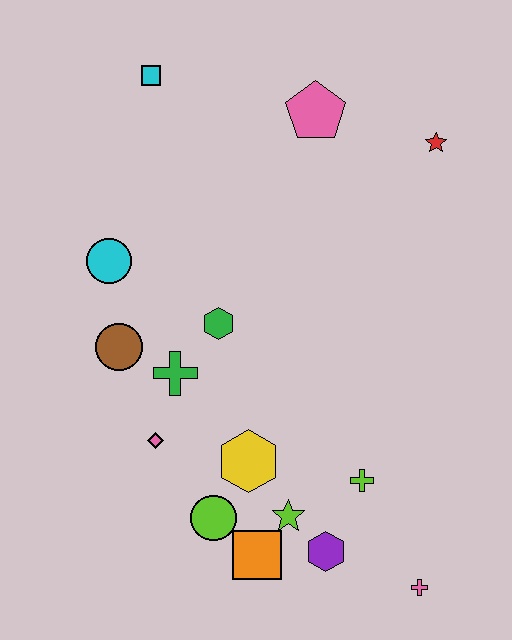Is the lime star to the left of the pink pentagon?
Yes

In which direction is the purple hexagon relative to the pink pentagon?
The purple hexagon is below the pink pentagon.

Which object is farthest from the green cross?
The red star is farthest from the green cross.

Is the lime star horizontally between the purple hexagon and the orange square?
Yes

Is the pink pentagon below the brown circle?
No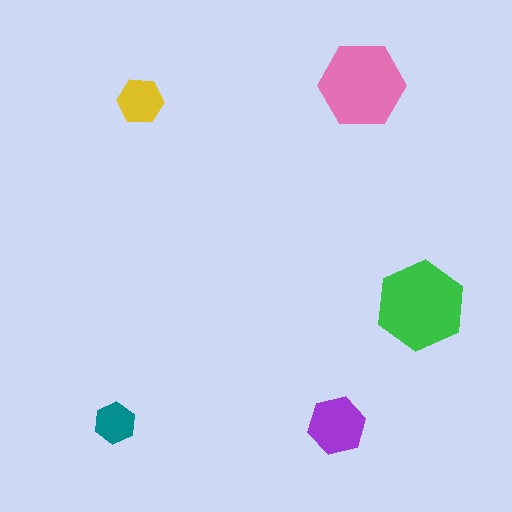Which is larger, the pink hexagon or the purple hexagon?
The pink one.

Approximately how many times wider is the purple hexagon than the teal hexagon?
About 1.5 times wider.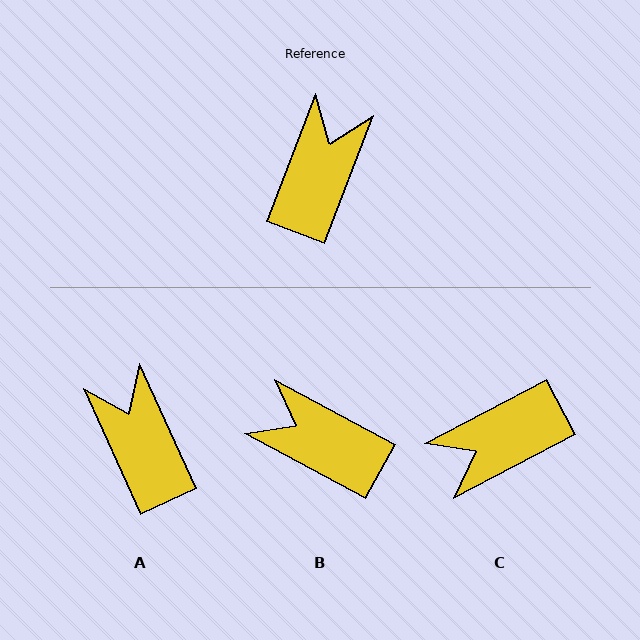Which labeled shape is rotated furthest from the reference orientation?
C, about 139 degrees away.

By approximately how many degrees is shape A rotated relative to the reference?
Approximately 45 degrees counter-clockwise.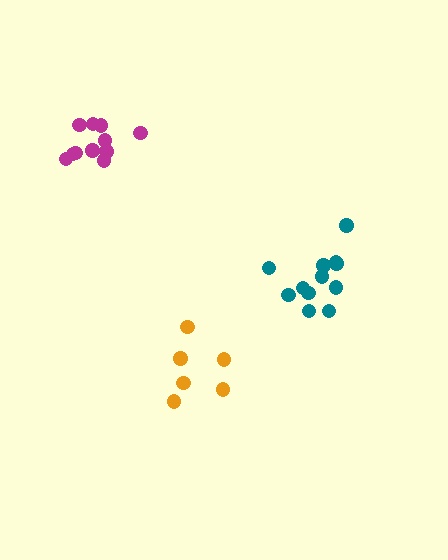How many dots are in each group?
Group 1: 12 dots, Group 2: 6 dots, Group 3: 11 dots (29 total).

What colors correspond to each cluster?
The clusters are colored: teal, orange, magenta.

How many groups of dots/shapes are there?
There are 3 groups.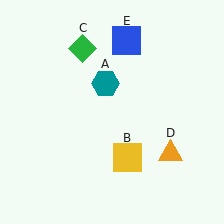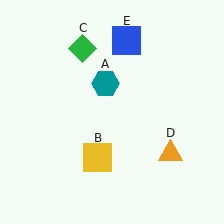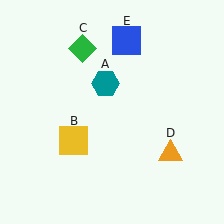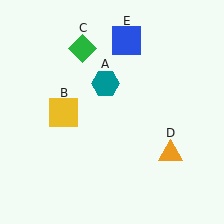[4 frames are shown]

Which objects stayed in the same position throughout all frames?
Teal hexagon (object A) and green diamond (object C) and orange triangle (object D) and blue square (object E) remained stationary.